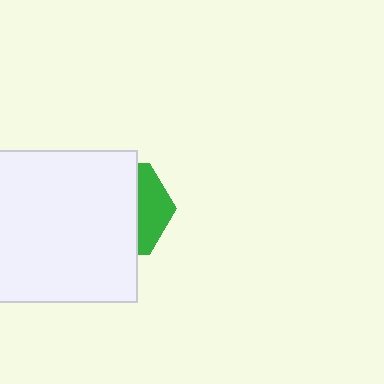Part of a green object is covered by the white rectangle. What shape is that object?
It is a hexagon.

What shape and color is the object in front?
The object in front is a white rectangle.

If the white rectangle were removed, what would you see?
You would see the complete green hexagon.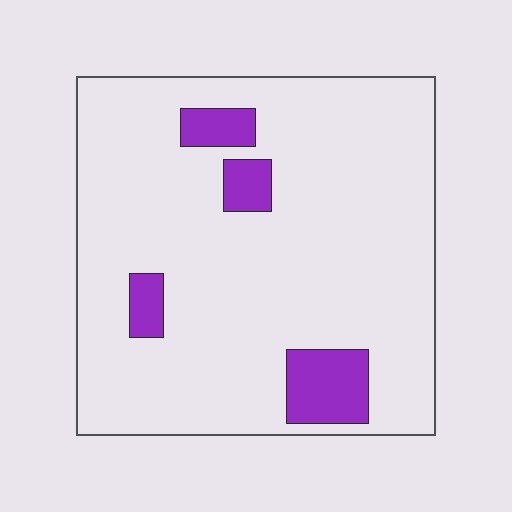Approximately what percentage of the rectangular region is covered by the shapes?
Approximately 10%.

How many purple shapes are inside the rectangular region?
4.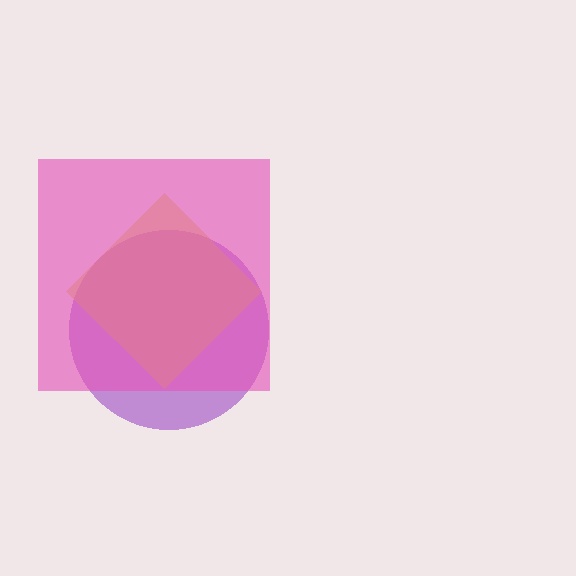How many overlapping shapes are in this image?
There are 3 overlapping shapes in the image.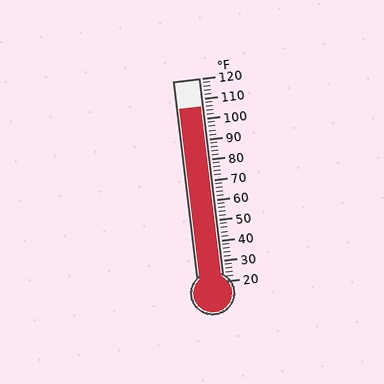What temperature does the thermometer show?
The thermometer shows approximately 106°F.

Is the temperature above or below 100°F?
The temperature is above 100°F.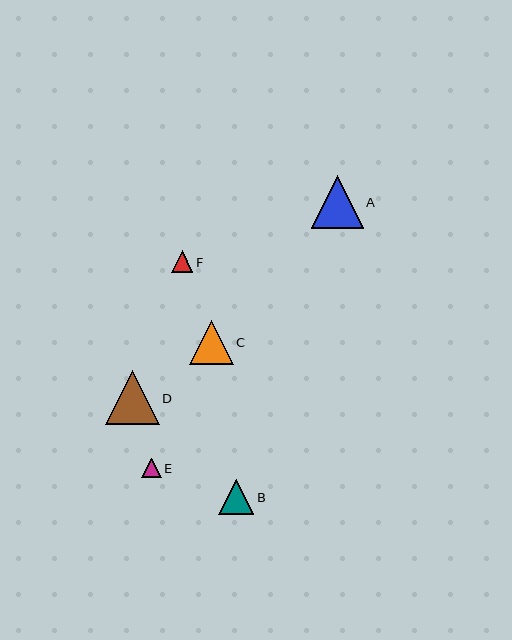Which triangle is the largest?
Triangle D is the largest with a size of approximately 54 pixels.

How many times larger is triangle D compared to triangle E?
Triangle D is approximately 2.8 times the size of triangle E.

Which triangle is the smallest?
Triangle E is the smallest with a size of approximately 19 pixels.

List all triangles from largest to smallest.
From largest to smallest: D, A, C, B, F, E.